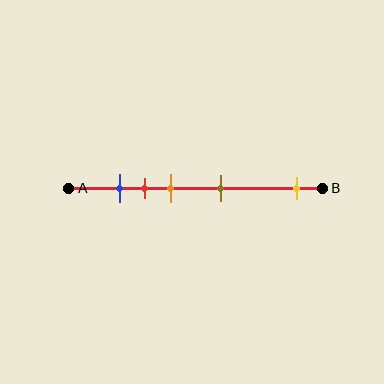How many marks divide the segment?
There are 5 marks dividing the segment.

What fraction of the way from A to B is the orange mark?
The orange mark is approximately 40% (0.4) of the way from A to B.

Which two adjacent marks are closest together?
The blue and red marks are the closest adjacent pair.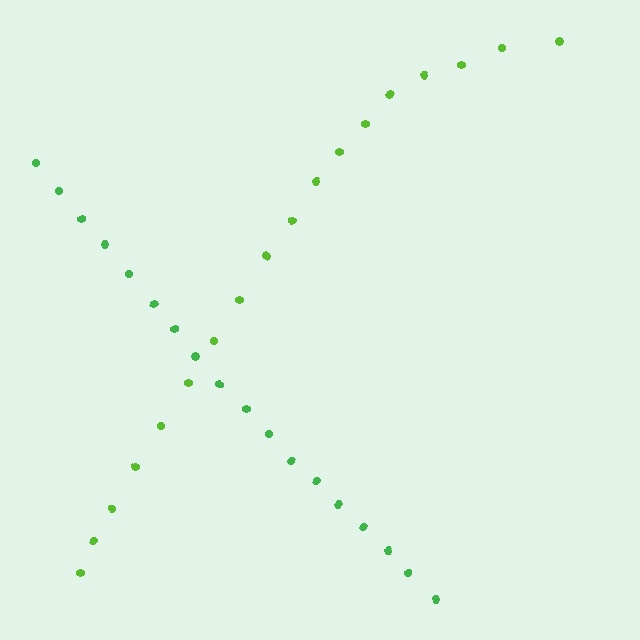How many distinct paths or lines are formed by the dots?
There are 2 distinct paths.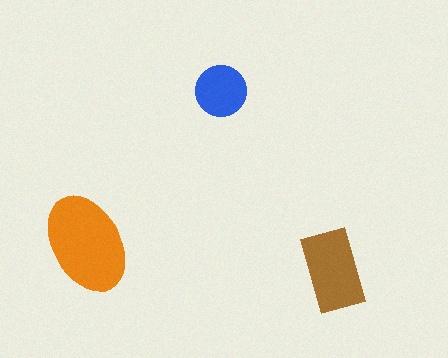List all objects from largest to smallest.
The orange ellipse, the brown rectangle, the blue circle.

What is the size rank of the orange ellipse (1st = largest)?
1st.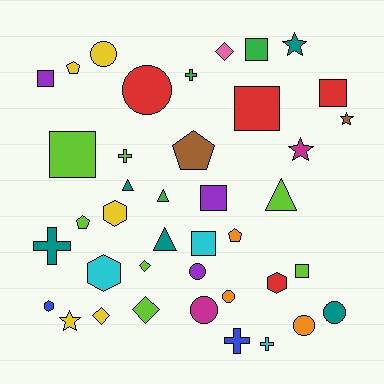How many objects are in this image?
There are 40 objects.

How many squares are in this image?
There are 8 squares.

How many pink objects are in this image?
There is 1 pink object.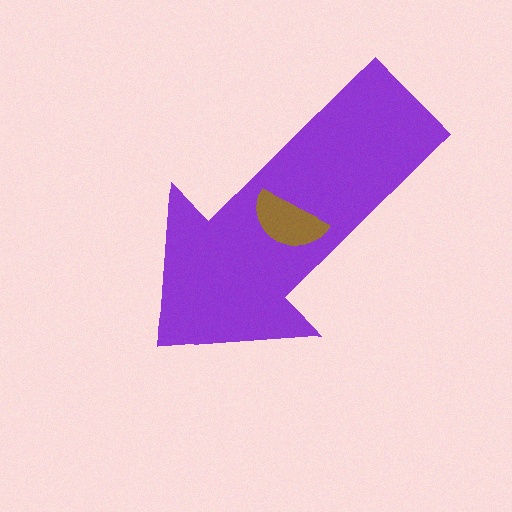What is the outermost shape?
The purple arrow.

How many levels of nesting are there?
2.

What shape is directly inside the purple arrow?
The brown semicircle.